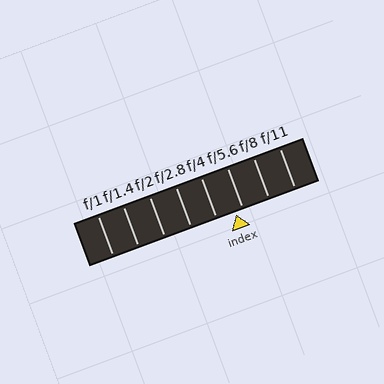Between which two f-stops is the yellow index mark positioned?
The index mark is between f/4 and f/5.6.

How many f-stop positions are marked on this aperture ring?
There are 8 f-stop positions marked.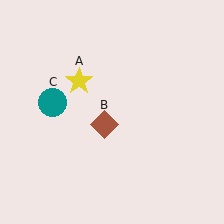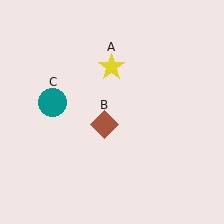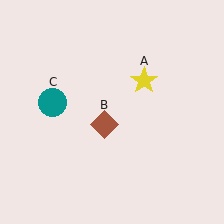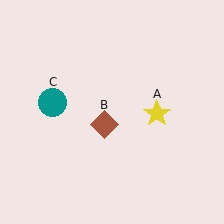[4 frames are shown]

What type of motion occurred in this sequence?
The yellow star (object A) rotated clockwise around the center of the scene.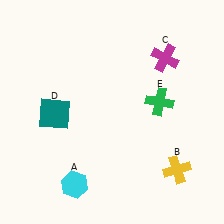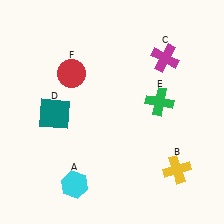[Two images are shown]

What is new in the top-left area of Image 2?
A red circle (F) was added in the top-left area of Image 2.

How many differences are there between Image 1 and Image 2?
There is 1 difference between the two images.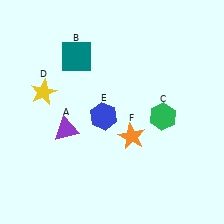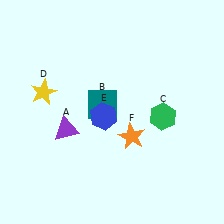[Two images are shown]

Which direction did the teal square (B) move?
The teal square (B) moved down.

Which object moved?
The teal square (B) moved down.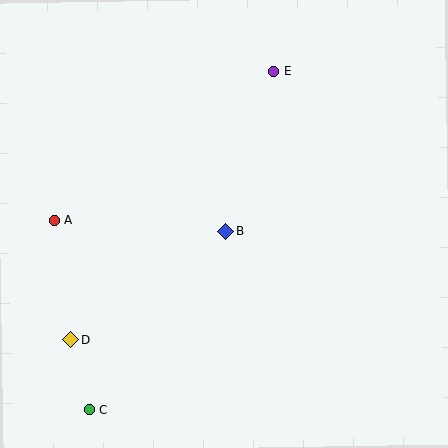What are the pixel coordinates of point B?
Point B is at (226, 231).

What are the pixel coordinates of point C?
Point C is at (89, 410).